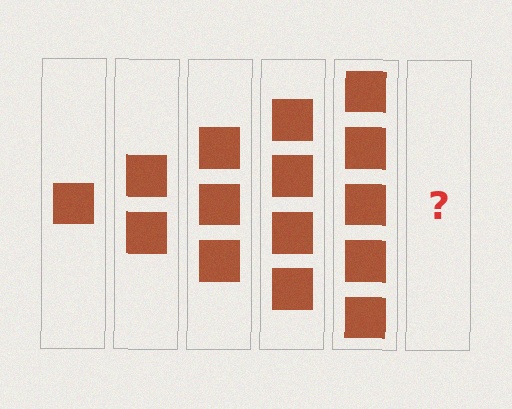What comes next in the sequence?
The next element should be 6 squares.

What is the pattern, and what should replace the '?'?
The pattern is that each step adds one more square. The '?' should be 6 squares.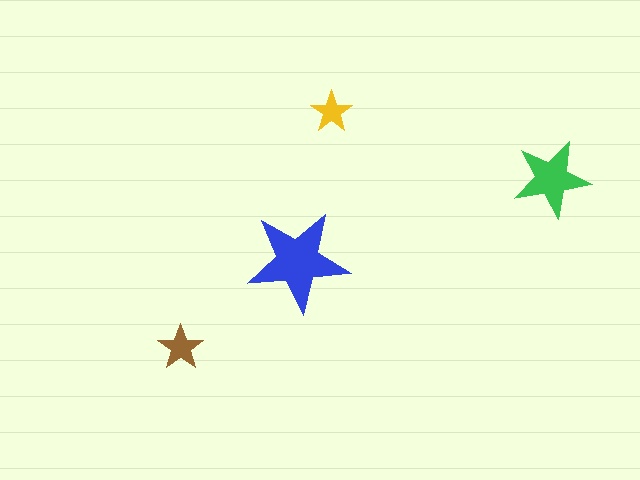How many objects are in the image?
There are 4 objects in the image.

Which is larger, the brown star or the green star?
The green one.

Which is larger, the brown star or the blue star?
The blue one.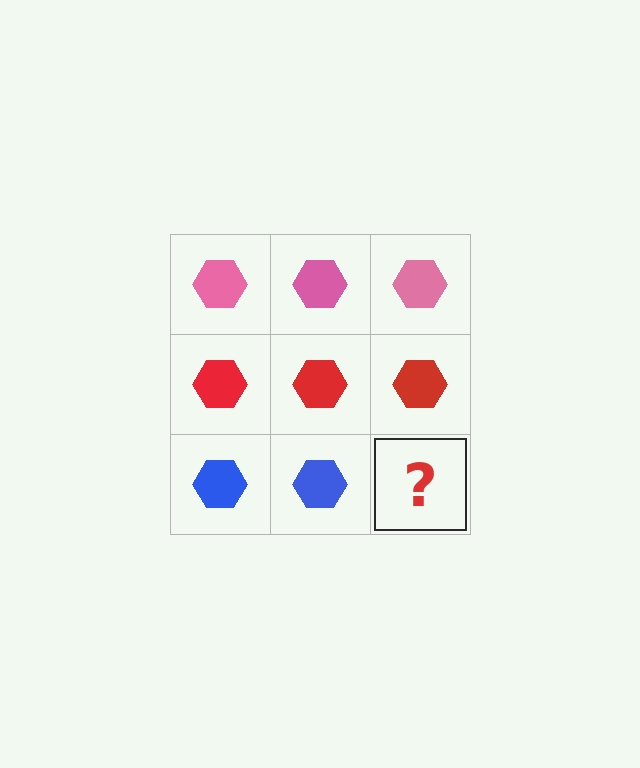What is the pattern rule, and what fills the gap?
The rule is that each row has a consistent color. The gap should be filled with a blue hexagon.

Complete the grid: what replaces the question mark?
The question mark should be replaced with a blue hexagon.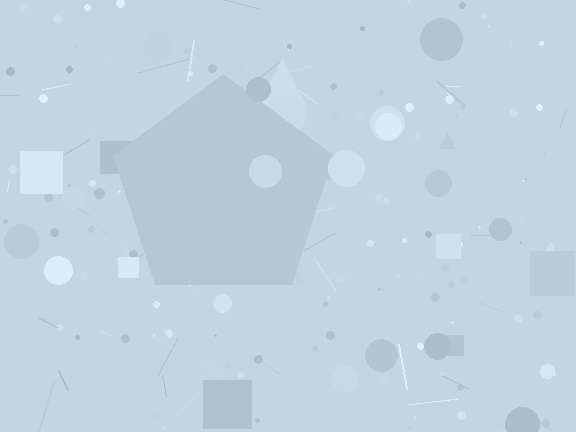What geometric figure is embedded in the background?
A pentagon is embedded in the background.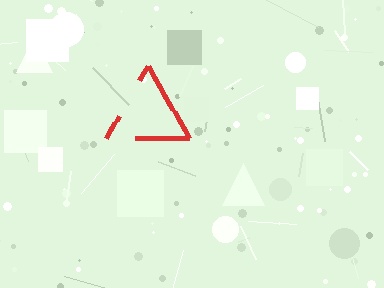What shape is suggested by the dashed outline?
The dashed outline suggests a triangle.